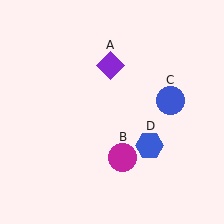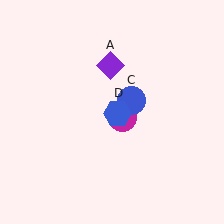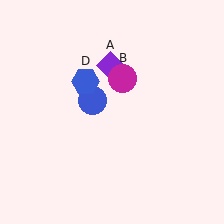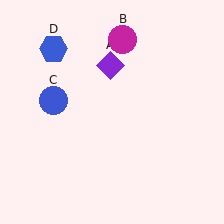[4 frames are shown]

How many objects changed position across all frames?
3 objects changed position: magenta circle (object B), blue circle (object C), blue hexagon (object D).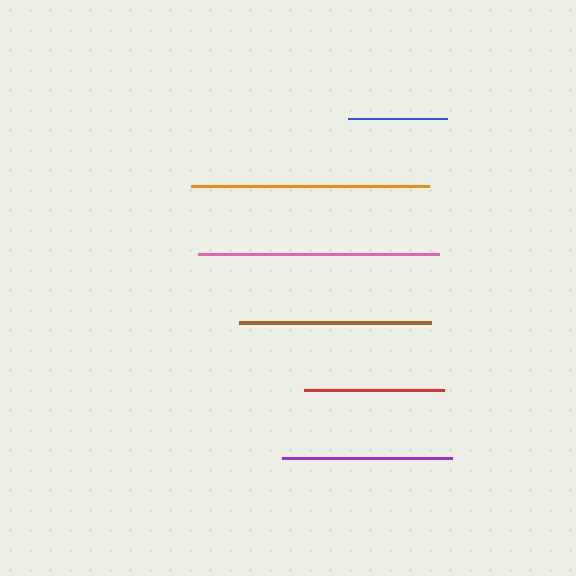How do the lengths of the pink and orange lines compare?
The pink and orange lines are approximately the same length.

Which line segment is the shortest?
The blue line is the shortest at approximately 99 pixels.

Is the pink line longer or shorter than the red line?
The pink line is longer than the red line.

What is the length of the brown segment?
The brown segment is approximately 192 pixels long.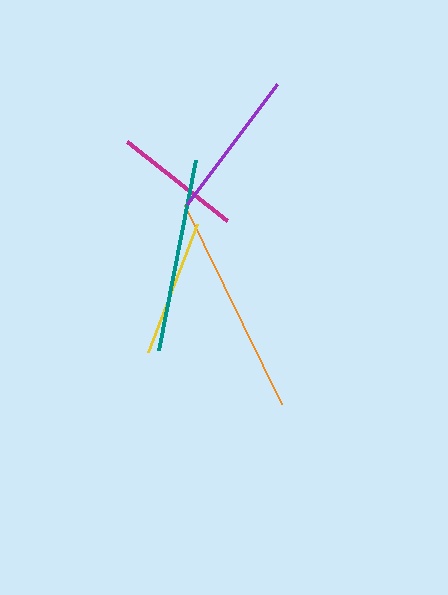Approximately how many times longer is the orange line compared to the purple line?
The orange line is approximately 1.5 times the length of the purple line.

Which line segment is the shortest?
The magenta line is the shortest at approximately 127 pixels.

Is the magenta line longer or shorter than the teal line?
The teal line is longer than the magenta line.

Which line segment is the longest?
The orange line is the longest at approximately 222 pixels.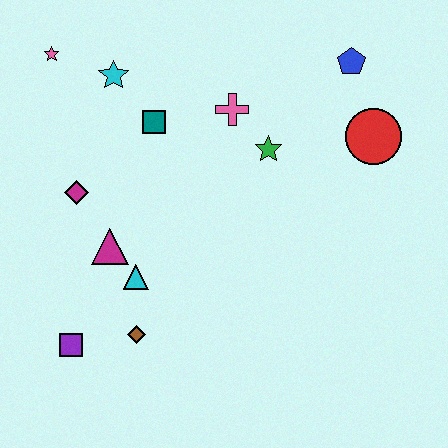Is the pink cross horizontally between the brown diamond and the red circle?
Yes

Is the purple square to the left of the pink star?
No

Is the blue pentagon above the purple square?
Yes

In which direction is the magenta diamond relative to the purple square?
The magenta diamond is above the purple square.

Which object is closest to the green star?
The pink cross is closest to the green star.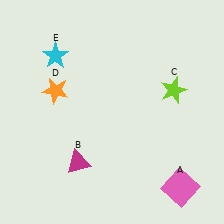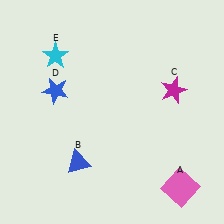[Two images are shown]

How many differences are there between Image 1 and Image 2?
There are 3 differences between the two images.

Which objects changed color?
B changed from magenta to blue. C changed from lime to magenta. D changed from orange to blue.